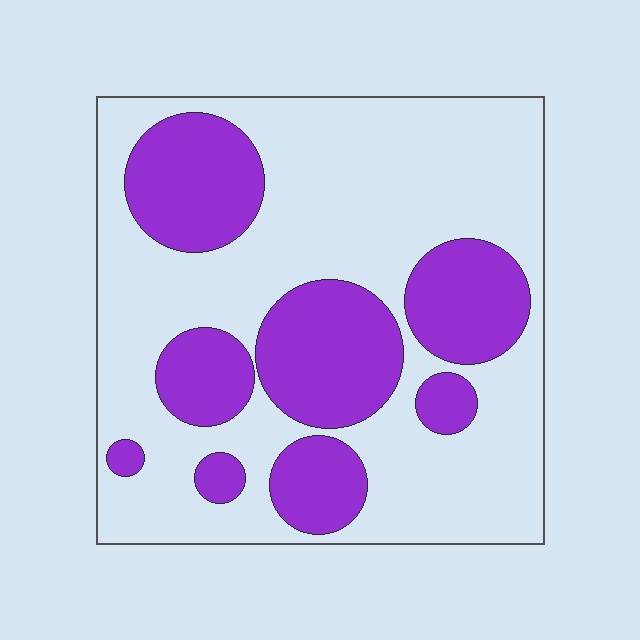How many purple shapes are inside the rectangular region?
8.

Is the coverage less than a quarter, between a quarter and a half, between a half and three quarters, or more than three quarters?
Between a quarter and a half.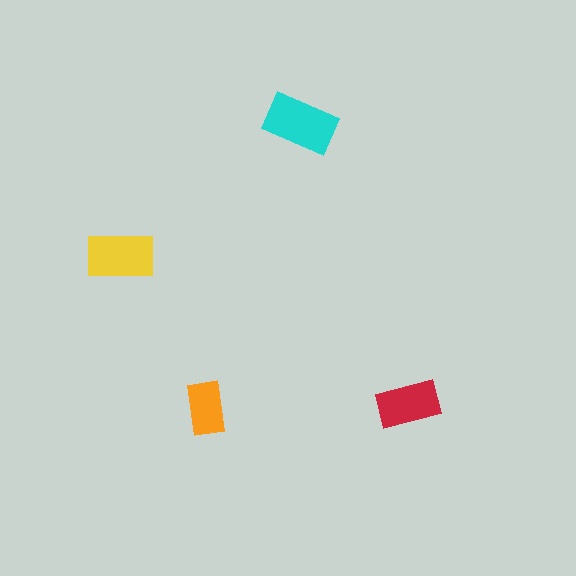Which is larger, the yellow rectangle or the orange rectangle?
The yellow one.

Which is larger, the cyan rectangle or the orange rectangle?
The cyan one.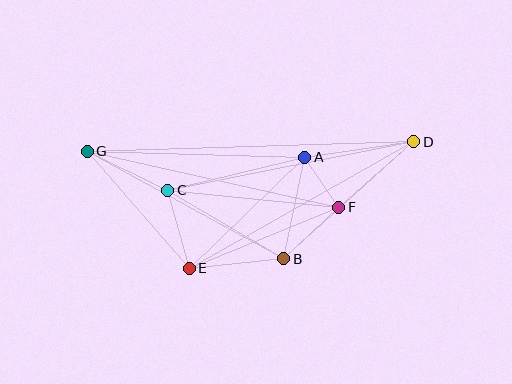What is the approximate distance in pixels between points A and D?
The distance between A and D is approximately 110 pixels.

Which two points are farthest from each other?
Points D and G are farthest from each other.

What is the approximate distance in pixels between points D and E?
The distance between D and E is approximately 257 pixels.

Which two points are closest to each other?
Points A and F are closest to each other.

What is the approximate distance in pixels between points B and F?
The distance between B and F is approximately 75 pixels.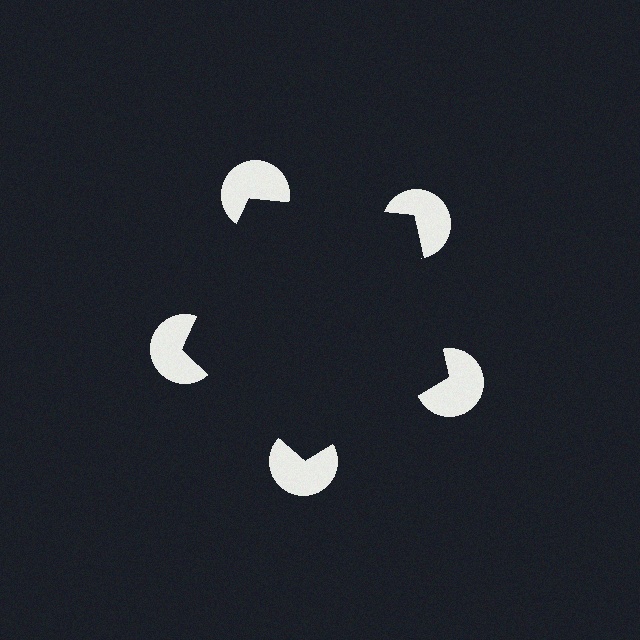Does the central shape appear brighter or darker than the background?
It typically appears slightly darker than the background, even though no actual brightness change is drawn.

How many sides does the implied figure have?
5 sides.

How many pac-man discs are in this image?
There are 5 — one at each vertex of the illusory pentagon.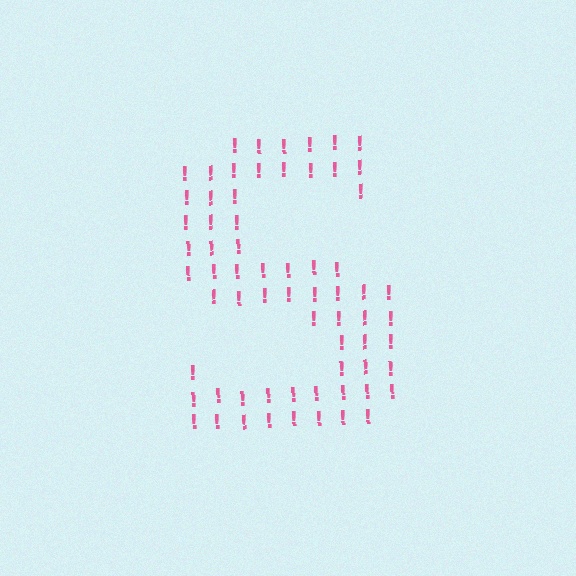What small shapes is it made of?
It is made of small exclamation marks.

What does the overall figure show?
The overall figure shows the letter S.